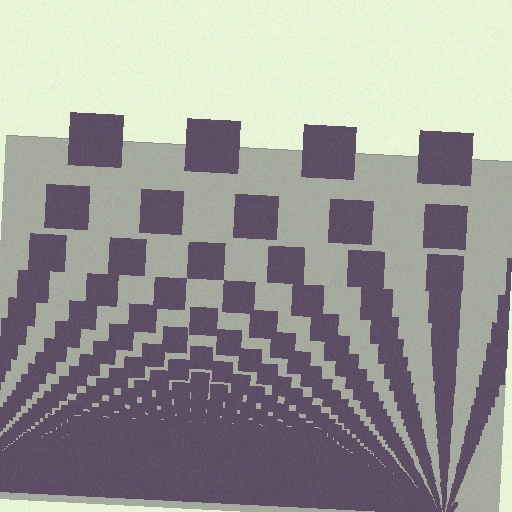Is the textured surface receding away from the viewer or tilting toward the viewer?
The surface appears to tilt toward the viewer. Texture elements get larger and sparser toward the top.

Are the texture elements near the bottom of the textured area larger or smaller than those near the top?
Smaller. The gradient is inverted — elements near the bottom are smaller and denser.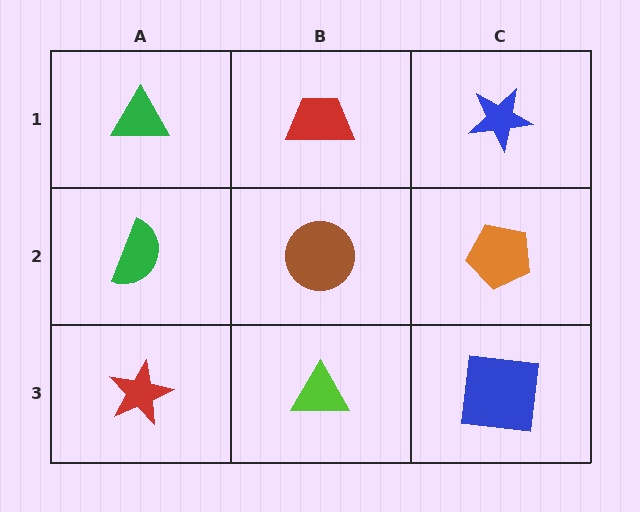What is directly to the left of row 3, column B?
A red star.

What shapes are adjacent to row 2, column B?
A red trapezoid (row 1, column B), a lime triangle (row 3, column B), a green semicircle (row 2, column A), an orange pentagon (row 2, column C).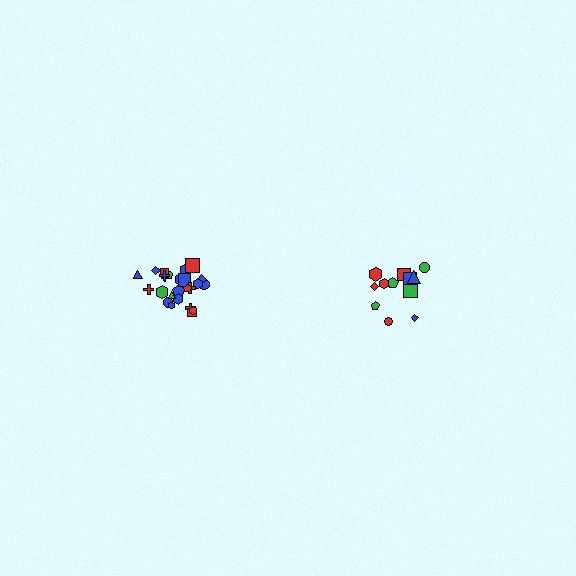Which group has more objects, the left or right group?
The left group.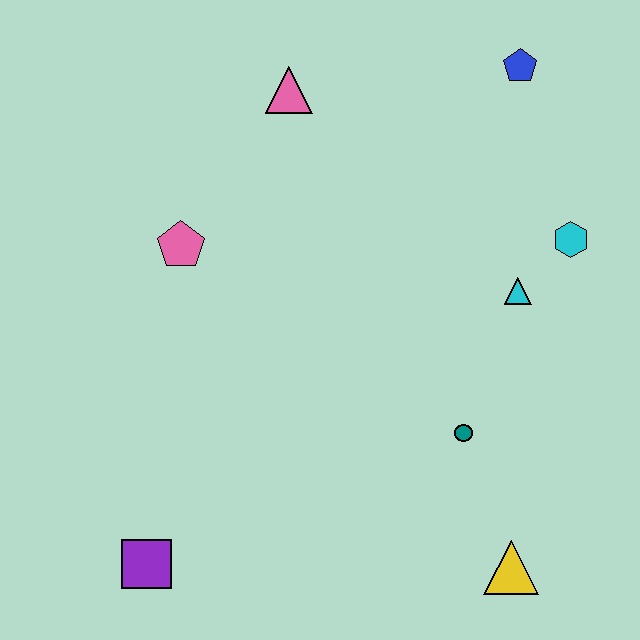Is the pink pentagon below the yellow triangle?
No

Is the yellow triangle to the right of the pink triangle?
Yes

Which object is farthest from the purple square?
The blue pentagon is farthest from the purple square.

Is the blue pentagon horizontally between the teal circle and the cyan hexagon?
Yes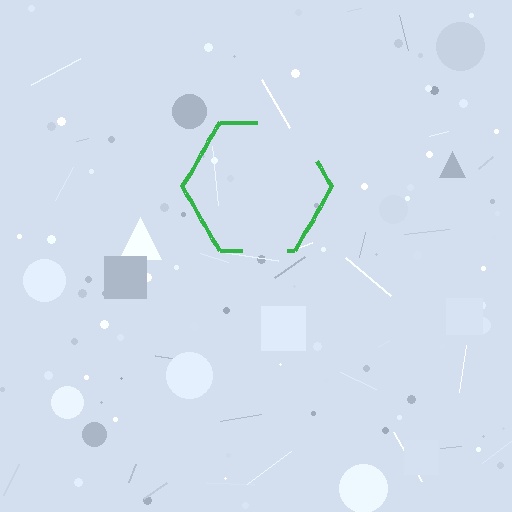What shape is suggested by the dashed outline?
The dashed outline suggests a hexagon.